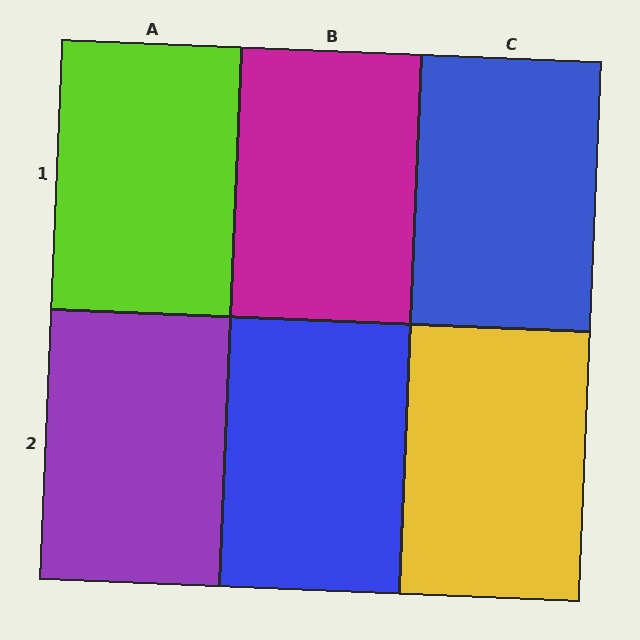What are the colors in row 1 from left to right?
Lime, magenta, blue.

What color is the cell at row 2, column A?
Purple.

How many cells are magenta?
1 cell is magenta.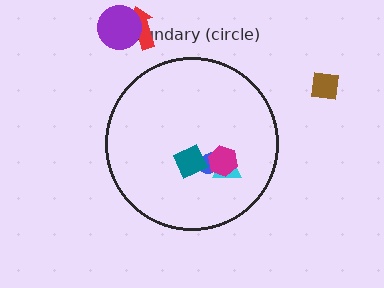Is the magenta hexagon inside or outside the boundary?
Inside.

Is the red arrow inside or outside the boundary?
Outside.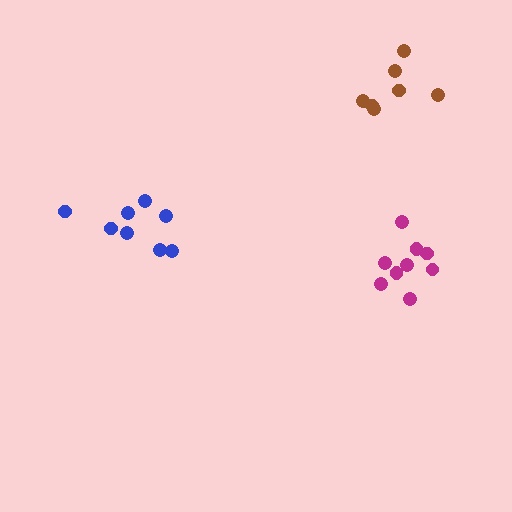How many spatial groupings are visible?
There are 3 spatial groupings.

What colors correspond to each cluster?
The clusters are colored: blue, magenta, brown.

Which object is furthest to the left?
The blue cluster is leftmost.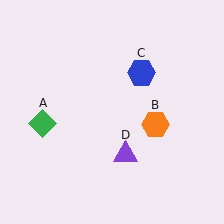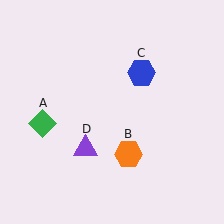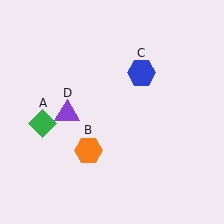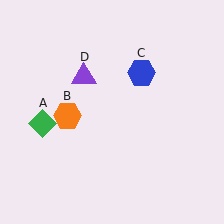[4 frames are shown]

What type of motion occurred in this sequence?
The orange hexagon (object B), purple triangle (object D) rotated clockwise around the center of the scene.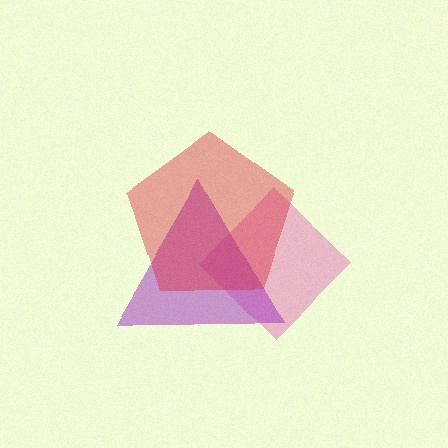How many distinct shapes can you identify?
There are 3 distinct shapes: a pink diamond, a purple triangle, a red pentagon.